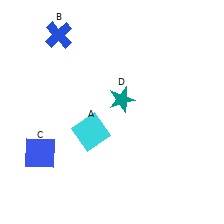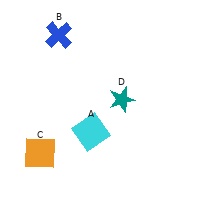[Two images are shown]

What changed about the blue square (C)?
In Image 1, C is blue. In Image 2, it changed to orange.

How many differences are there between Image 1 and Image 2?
There is 1 difference between the two images.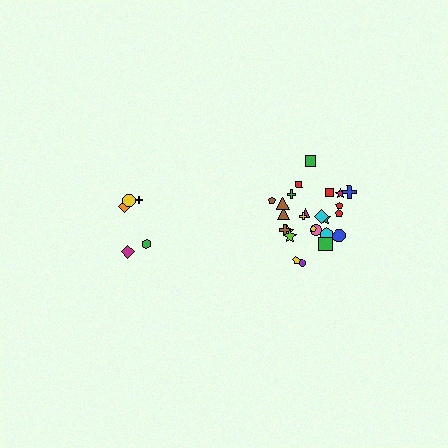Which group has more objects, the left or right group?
The right group.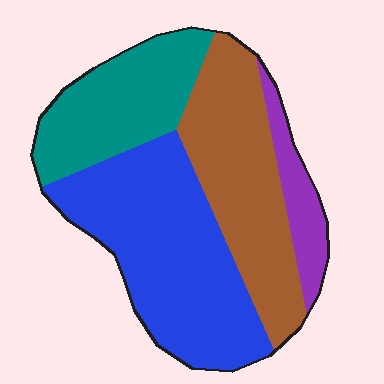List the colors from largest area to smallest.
From largest to smallest: blue, brown, teal, purple.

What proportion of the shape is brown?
Brown covers around 30% of the shape.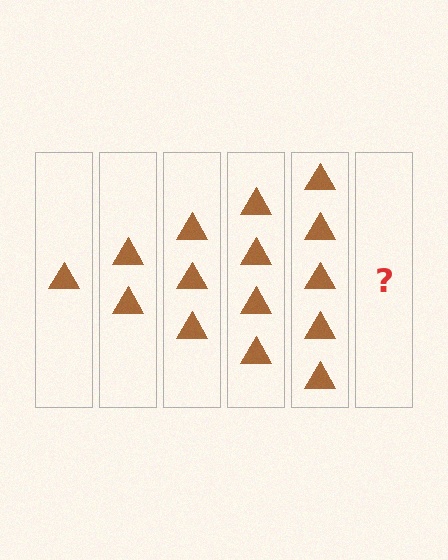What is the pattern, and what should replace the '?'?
The pattern is that each step adds one more triangle. The '?' should be 6 triangles.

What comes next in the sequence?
The next element should be 6 triangles.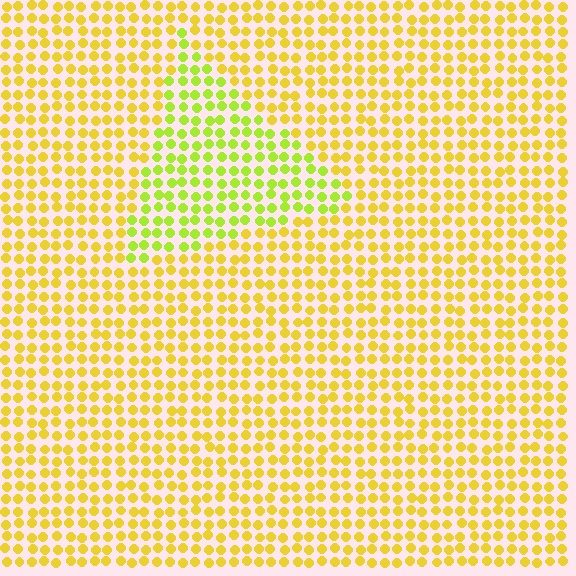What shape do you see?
I see a triangle.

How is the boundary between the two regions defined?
The boundary is defined purely by a slight shift in hue (about 32 degrees). Spacing, size, and orientation are identical on both sides.